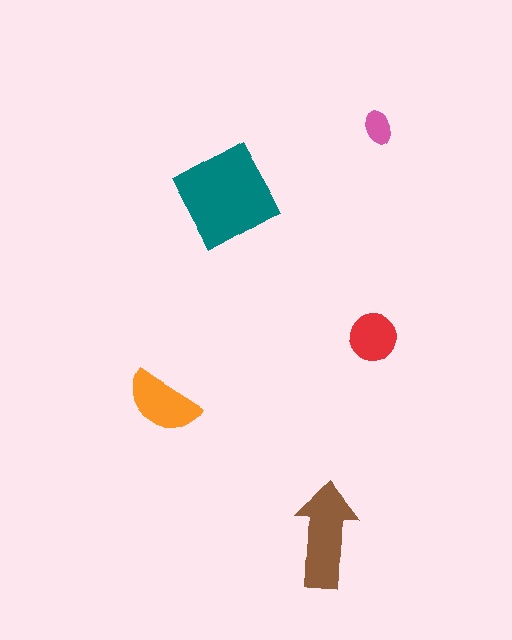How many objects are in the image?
There are 5 objects in the image.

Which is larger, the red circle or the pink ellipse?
The red circle.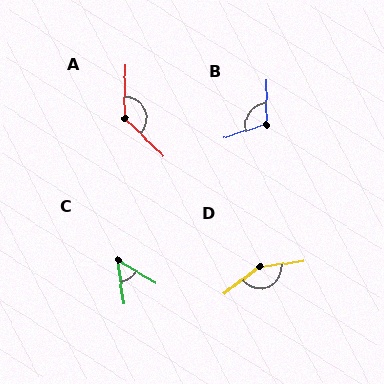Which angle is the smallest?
C, at approximately 51 degrees.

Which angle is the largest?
D, at approximately 151 degrees.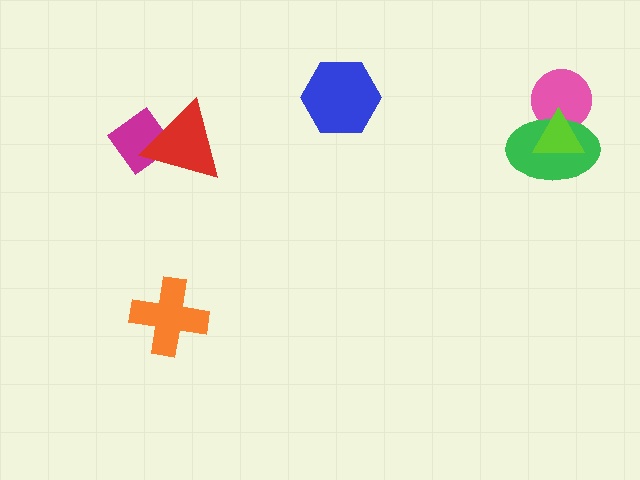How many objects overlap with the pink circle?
2 objects overlap with the pink circle.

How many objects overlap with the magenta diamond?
1 object overlaps with the magenta diamond.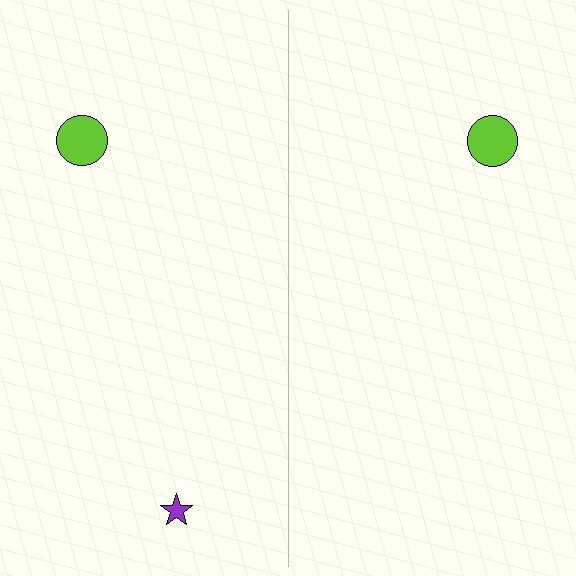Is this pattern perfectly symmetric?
No, the pattern is not perfectly symmetric. A purple star is missing from the right side.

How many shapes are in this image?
There are 3 shapes in this image.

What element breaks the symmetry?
A purple star is missing from the right side.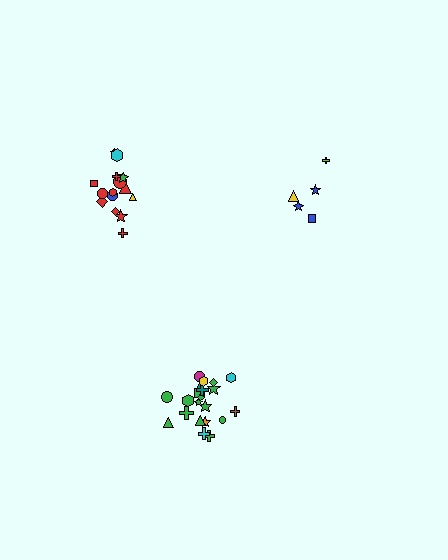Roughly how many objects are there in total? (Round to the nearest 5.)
Roughly 40 objects in total.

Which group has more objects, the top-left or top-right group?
The top-left group.